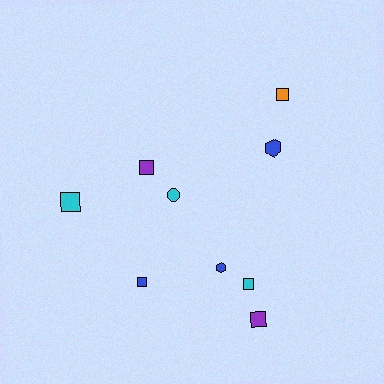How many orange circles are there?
There are no orange circles.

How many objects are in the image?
There are 9 objects.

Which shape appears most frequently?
Square, with 6 objects.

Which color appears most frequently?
Cyan, with 3 objects.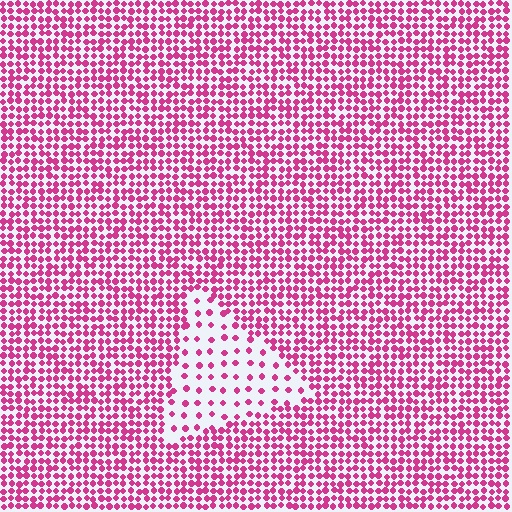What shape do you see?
I see a triangle.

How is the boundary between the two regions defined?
The boundary is defined by a change in element density (approximately 2.9x ratio). All elements are the same color, size, and shape.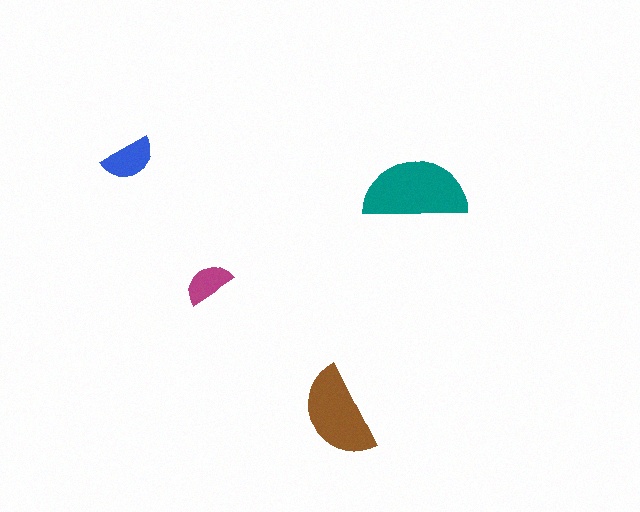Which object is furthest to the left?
The blue semicircle is leftmost.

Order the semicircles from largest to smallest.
the teal one, the brown one, the blue one, the magenta one.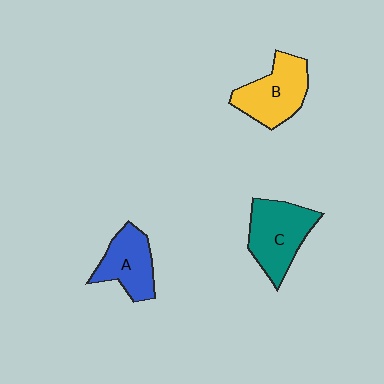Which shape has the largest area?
Shape C (teal).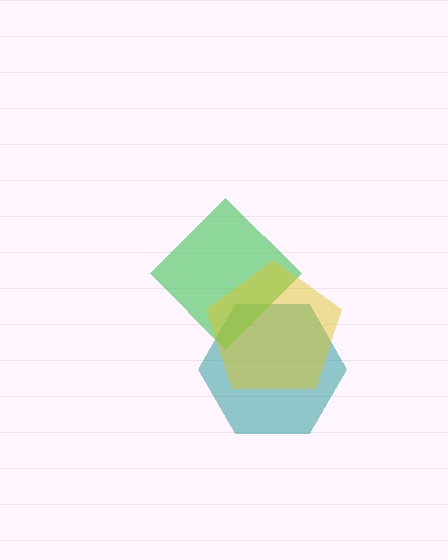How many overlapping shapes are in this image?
There are 3 overlapping shapes in the image.